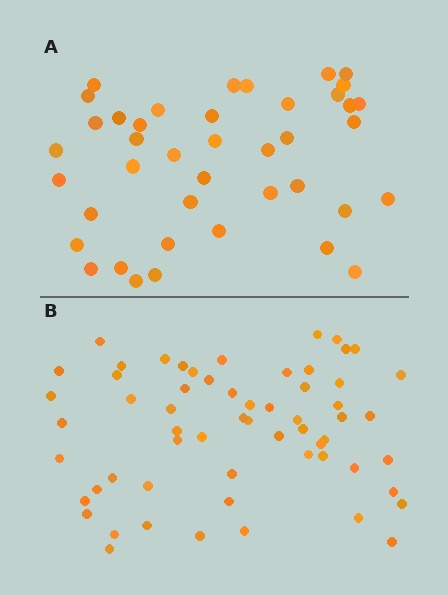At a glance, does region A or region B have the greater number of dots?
Region B (the bottom region) has more dots.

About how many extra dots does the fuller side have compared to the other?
Region B has approximately 20 more dots than region A.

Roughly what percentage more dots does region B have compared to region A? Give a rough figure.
About 45% more.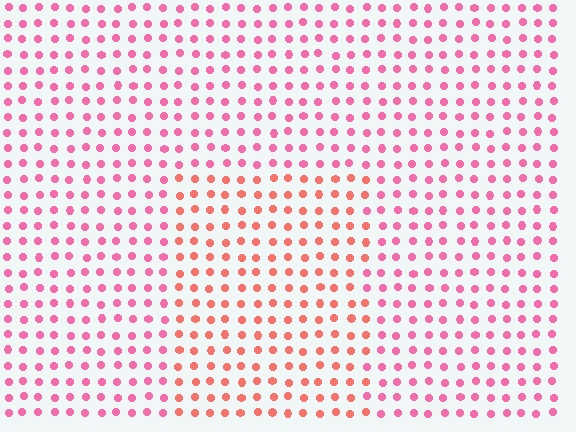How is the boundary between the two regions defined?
The boundary is defined purely by a slight shift in hue (about 31 degrees). Spacing, size, and orientation are identical on both sides.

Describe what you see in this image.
The image is filled with small pink elements in a uniform arrangement. A rectangle-shaped region is visible where the elements are tinted to a slightly different hue, forming a subtle color boundary.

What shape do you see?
I see a rectangle.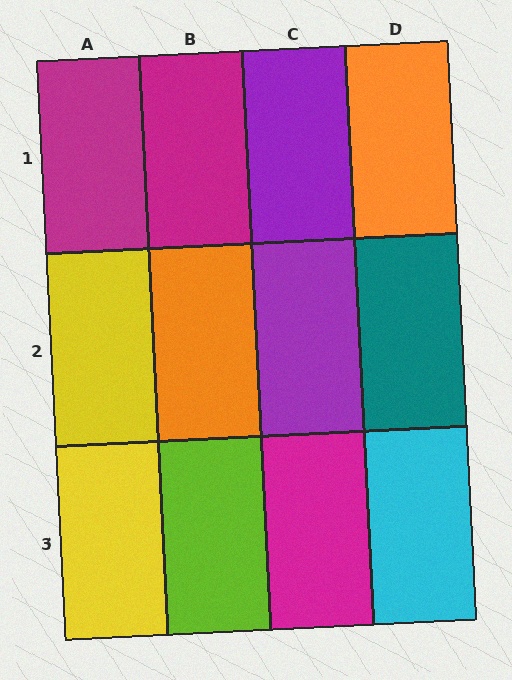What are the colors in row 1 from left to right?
Magenta, magenta, purple, orange.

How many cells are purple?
2 cells are purple.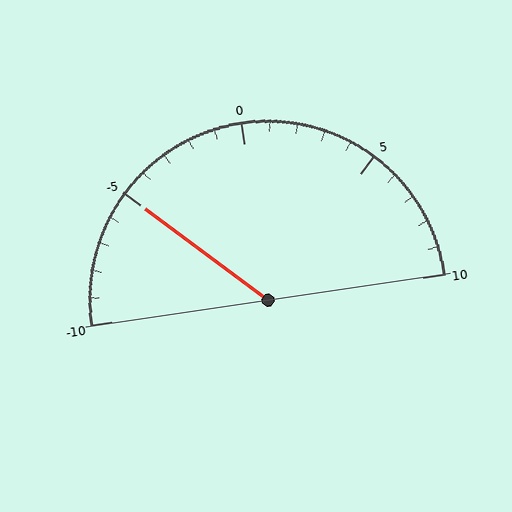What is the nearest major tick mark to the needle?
The nearest major tick mark is -5.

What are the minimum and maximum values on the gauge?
The gauge ranges from -10 to 10.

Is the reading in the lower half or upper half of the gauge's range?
The reading is in the lower half of the range (-10 to 10).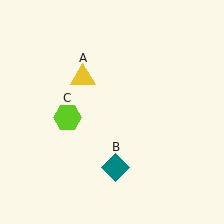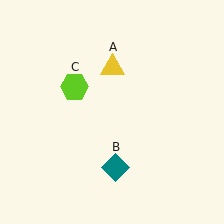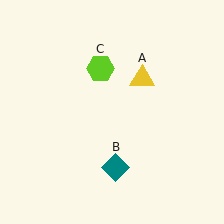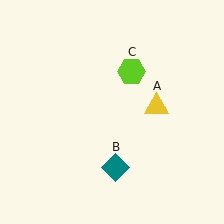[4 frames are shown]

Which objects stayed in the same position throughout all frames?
Teal diamond (object B) remained stationary.